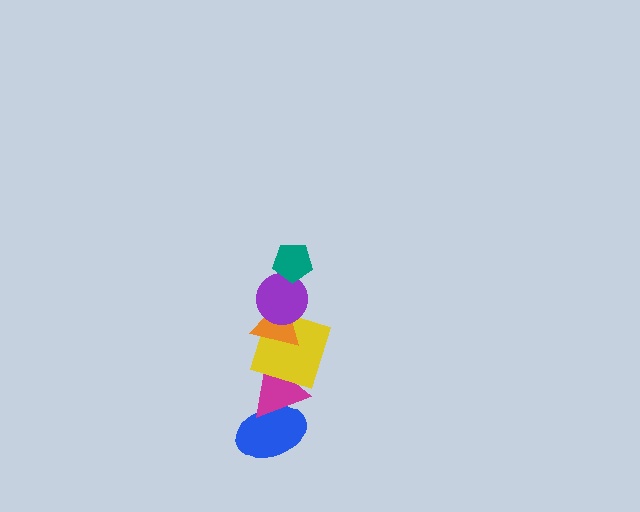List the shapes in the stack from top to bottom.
From top to bottom: the teal pentagon, the purple circle, the orange triangle, the yellow square, the magenta triangle, the blue ellipse.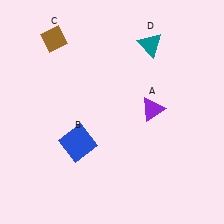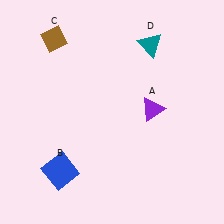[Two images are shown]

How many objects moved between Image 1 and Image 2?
1 object moved between the two images.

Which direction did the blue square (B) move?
The blue square (B) moved down.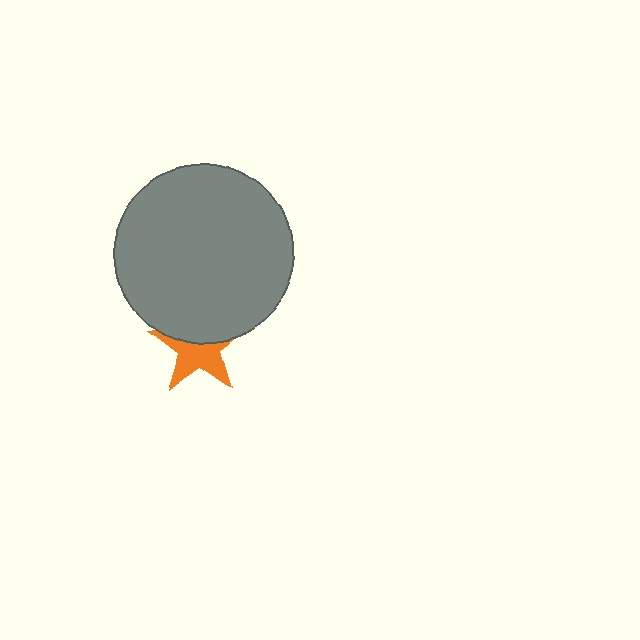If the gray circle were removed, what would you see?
You would see the complete orange star.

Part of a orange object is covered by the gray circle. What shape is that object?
It is a star.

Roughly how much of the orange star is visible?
About half of it is visible (roughly 55%).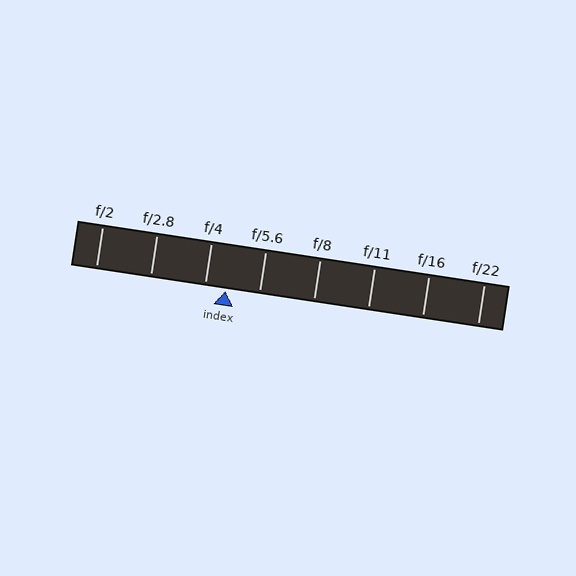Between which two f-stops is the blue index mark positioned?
The index mark is between f/4 and f/5.6.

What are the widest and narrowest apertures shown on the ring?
The widest aperture shown is f/2 and the narrowest is f/22.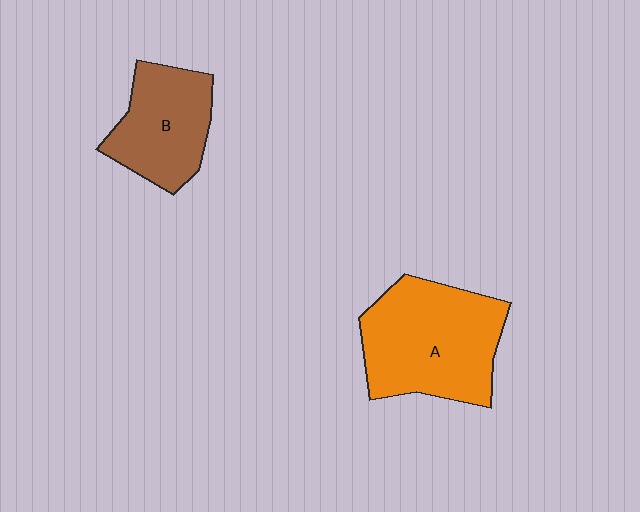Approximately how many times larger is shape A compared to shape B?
Approximately 1.5 times.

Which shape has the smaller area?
Shape B (brown).